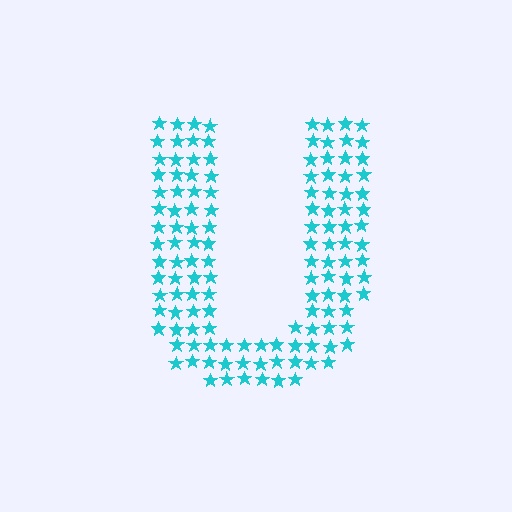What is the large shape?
The large shape is the letter U.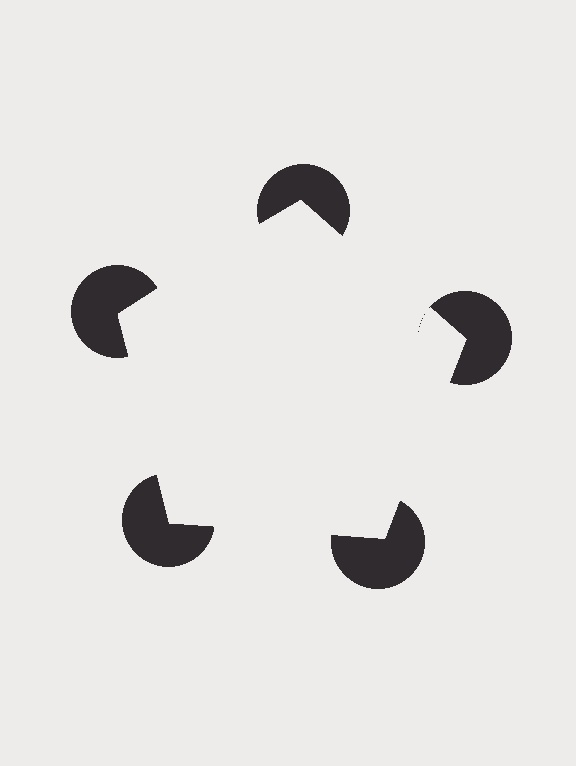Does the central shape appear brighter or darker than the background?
It typically appears slightly brighter than the background, even though no actual brightness change is drawn.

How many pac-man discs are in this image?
There are 5 — one at each vertex of the illusory pentagon.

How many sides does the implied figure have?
5 sides.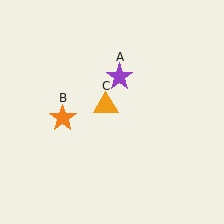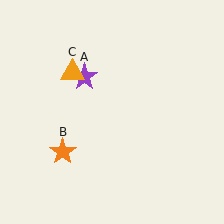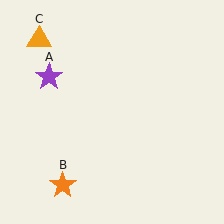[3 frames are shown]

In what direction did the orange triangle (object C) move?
The orange triangle (object C) moved up and to the left.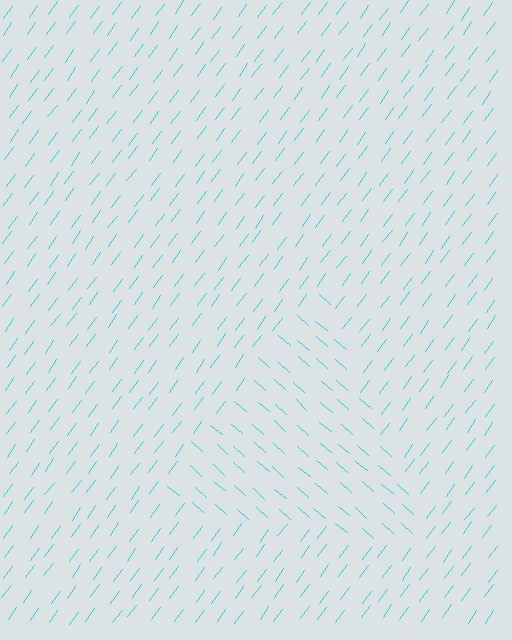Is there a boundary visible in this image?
Yes, there is a texture boundary formed by a change in line orientation.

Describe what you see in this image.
The image is filled with small cyan line segments. A triangle region in the image has lines oriented differently from the surrounding lines, creating a visible texture boundary.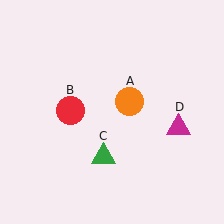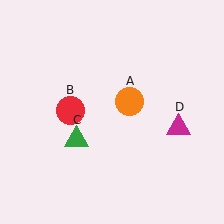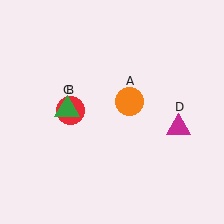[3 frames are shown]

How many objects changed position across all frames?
1 object changed position: green triangle (object C).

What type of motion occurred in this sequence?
The green triangle (object C) rotated clockwise around the center of the scene.